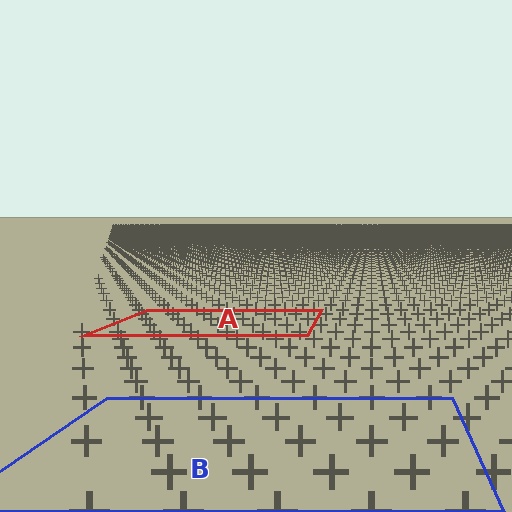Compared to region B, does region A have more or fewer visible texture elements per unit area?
Region A has more texture elements per unit area — they are packed more densely because it is farther away.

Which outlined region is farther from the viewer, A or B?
Region A is farther from the viewer — the texture elements inside it appear smaller and more densely packed.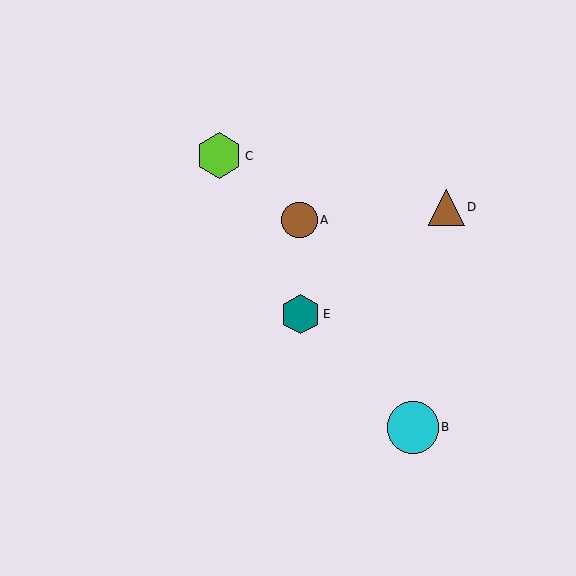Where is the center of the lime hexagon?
The center of the lime hexagon is at (219, 156).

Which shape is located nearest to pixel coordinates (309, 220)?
The brown circle (labeled A) at (300, 220) is nearest to that location.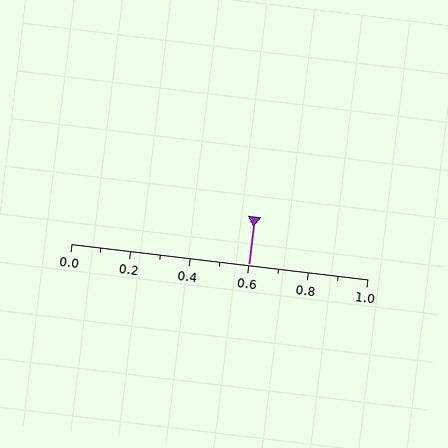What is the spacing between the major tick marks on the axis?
The major ticks are spaced 0.2 apart.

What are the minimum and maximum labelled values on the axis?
The axis runs from 0.0 to 1.0.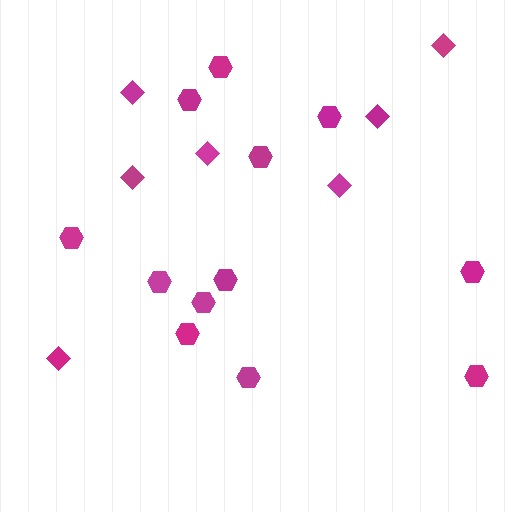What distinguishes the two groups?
There are 2 groups: one group of diamonds (7) and one group of hexagons (12).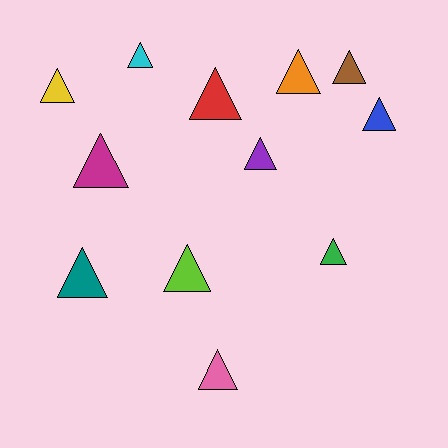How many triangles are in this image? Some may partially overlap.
There are 12 triangles.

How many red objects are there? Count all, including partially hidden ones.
There is 1 red object.